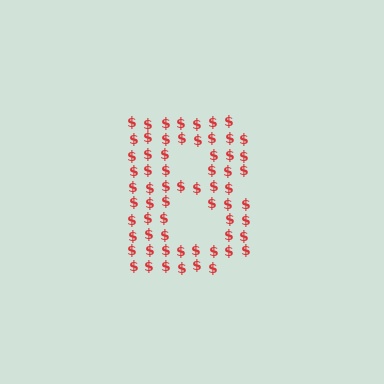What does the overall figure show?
The overall figure shows the letter B.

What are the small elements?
The small elements are dollar signs.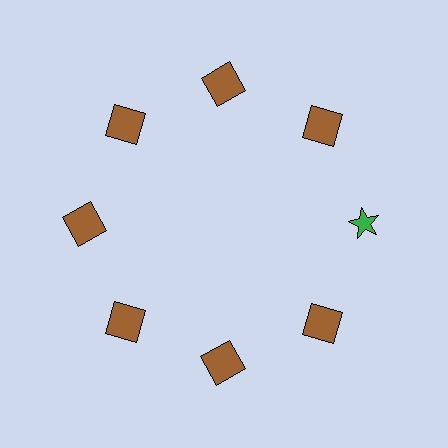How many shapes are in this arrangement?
There are 8 shapes arranged in a ring pattern.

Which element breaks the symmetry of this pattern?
The green star at roughly the 3 o'clock position breaks the symmetry. All other shapes are brown squares.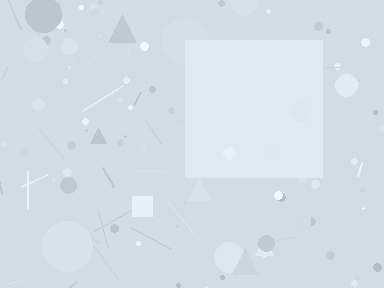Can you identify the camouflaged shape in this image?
The camouflaged shape is a square.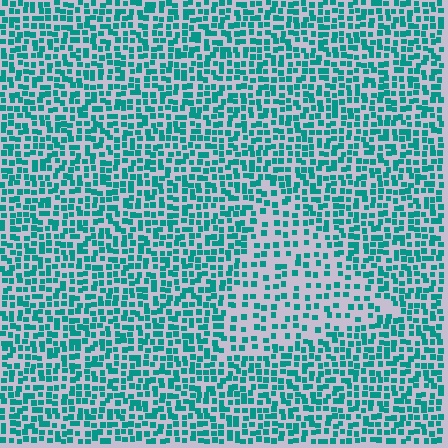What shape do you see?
I see a triangle.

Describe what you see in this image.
The image contains small teal elements arranged at two different densities. A triangle-shaped region is visible where the elements are less densely packed than the surrounding area.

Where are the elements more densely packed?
The elements are more densely packed outside the triangle boundary.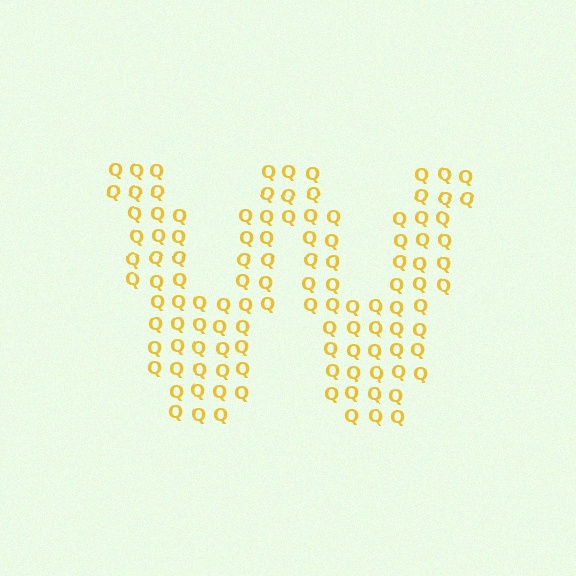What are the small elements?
The small elements are letter Q's.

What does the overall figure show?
The overall figure shows the letter W.